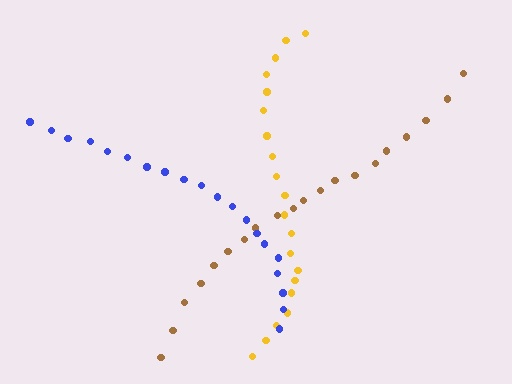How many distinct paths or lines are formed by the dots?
There are 3 distinct paths.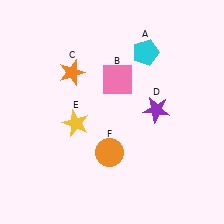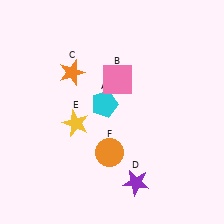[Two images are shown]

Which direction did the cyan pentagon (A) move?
The cyan pentagon (A) moved down.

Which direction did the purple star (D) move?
The purple star (D) moved down.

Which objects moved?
The objects that moved are: the cyan pentagon (A), the purple star (D).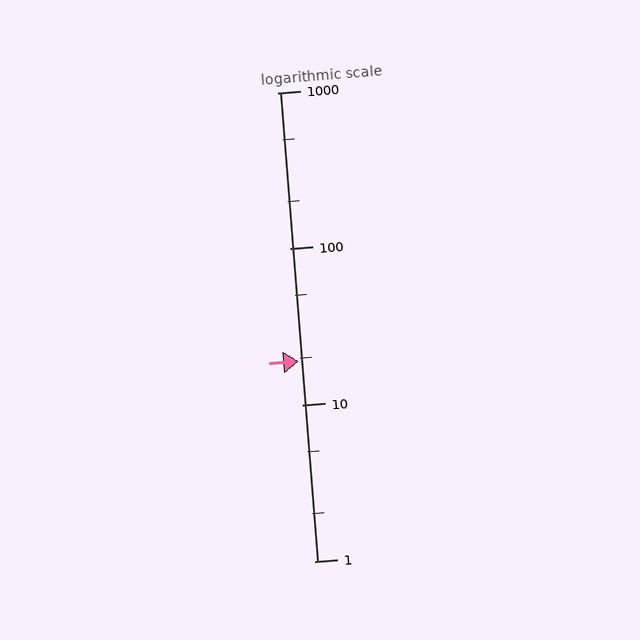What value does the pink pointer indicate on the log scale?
The pointer indicates approximately 19.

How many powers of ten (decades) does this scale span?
The scale spans 3 decades, from 1 to 1000.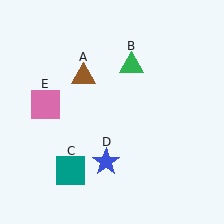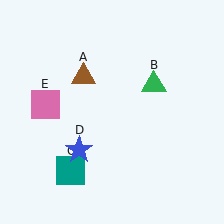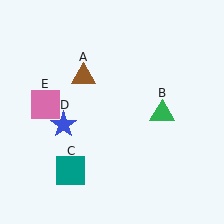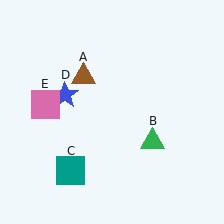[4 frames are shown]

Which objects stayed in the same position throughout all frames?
Brown triangle (object A) and teal square (object C) and pink square (object E) remained stationary.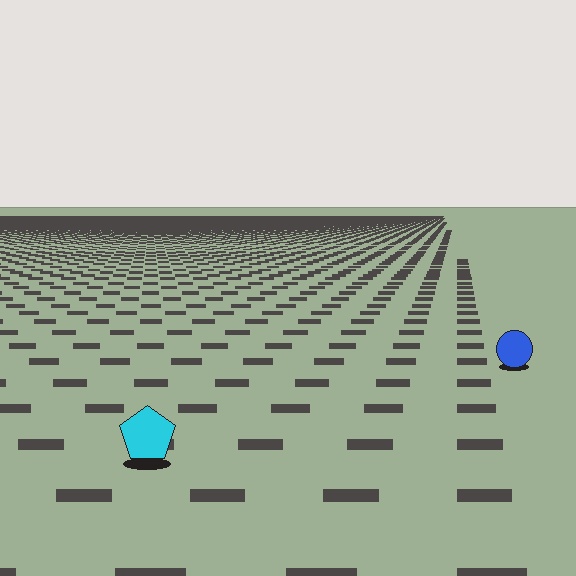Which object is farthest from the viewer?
The blue circle is farthest from the viewer. It appears smaller and the ground texture around it is denser.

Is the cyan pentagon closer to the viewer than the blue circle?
Yes. The cyan pentagon is closer — you can tell from the texture gradient: the ground texture is coarser near it.